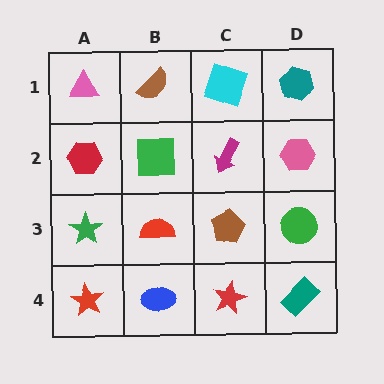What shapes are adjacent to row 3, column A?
A red hexagon (row 2, column A), a red star (row 4, column A), a red semicircle (row 3, column B).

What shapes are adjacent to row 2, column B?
A brown semicircle (row 1, column B), a red semicircle (row 3, column B), a red hexagon (row 2, column A), a magenta arrow (row 2, column C).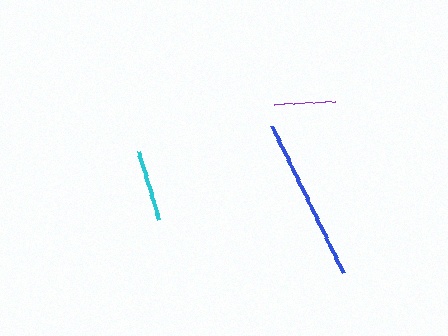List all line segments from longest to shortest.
From longest to shortest: blue, cyan, purple.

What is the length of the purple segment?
The purple segment is approximately 60 pixels long.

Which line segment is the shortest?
The purple line is the shortest at approximately 60 pixels.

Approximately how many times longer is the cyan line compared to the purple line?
The cyan line is approximately 1.2 times the length of the purple line.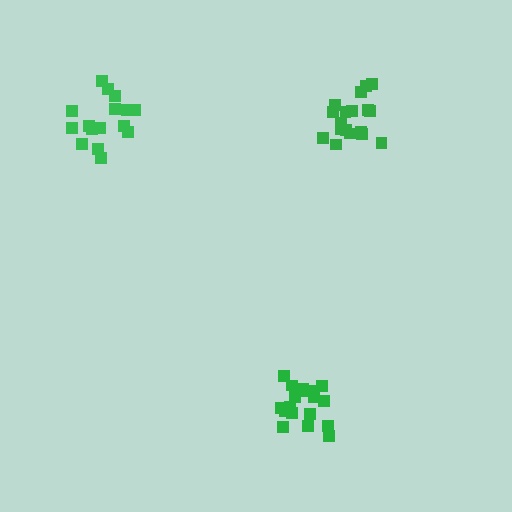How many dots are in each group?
Group 1: 16 dots, Group 2: 18 dots, Group 3: 18 dots (52 total).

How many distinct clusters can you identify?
There are 3 distinct clusters.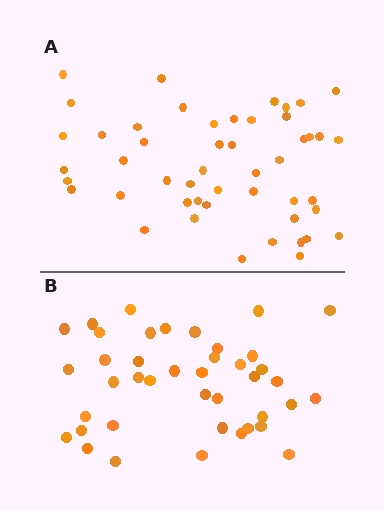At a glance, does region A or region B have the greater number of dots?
Region A (the top region) has more dots.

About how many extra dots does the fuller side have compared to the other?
Region A has roughly 8 or so more dots than region B.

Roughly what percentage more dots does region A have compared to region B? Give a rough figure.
About 20% more.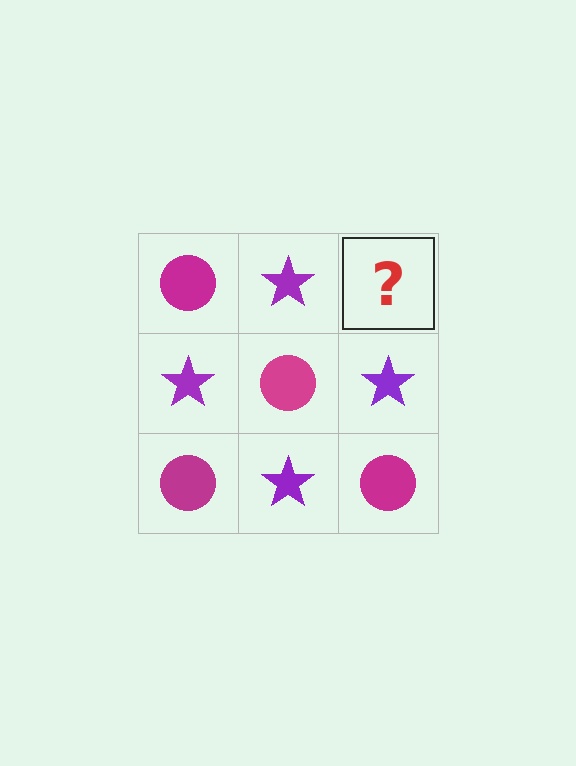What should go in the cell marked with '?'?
The missing cell should contain a magenta circle.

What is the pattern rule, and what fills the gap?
The rule is that it alternates magenta circle and purple star in a checkerboard pattern. The gap should be filled with a magenta circle.